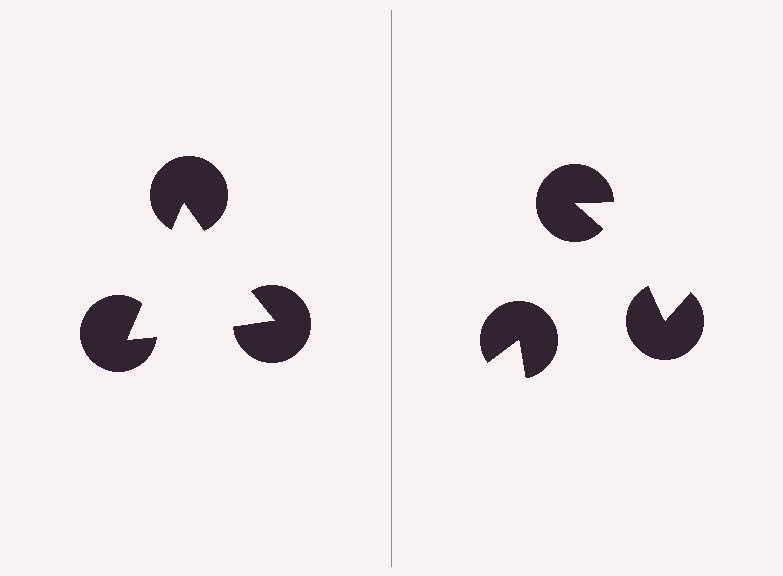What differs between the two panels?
The pac-man discs are positioned identically on both sides; only the wedge orientations differ. On the left they align to a triangle; on the right they are misaligned.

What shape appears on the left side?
An illusory triangle.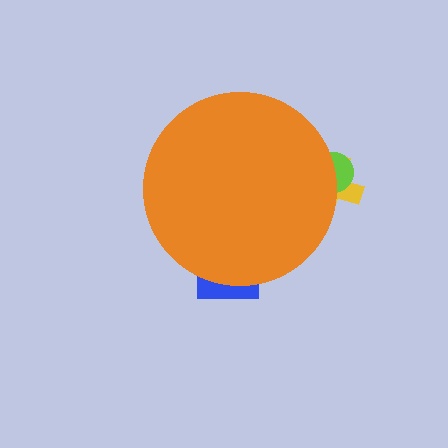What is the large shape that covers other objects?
An orange circle.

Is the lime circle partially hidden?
Yes, the lime circle is partially hidden behind the orange circle.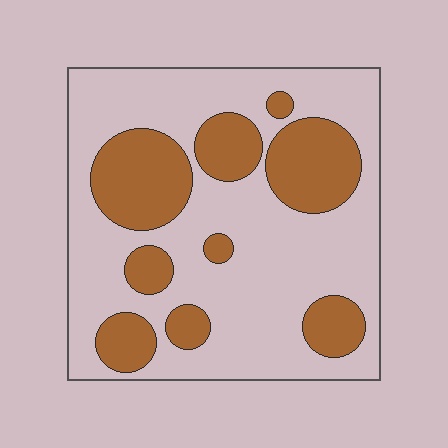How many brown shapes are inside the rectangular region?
9.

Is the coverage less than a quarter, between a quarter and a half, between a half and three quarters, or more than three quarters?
Between a quarter and a half.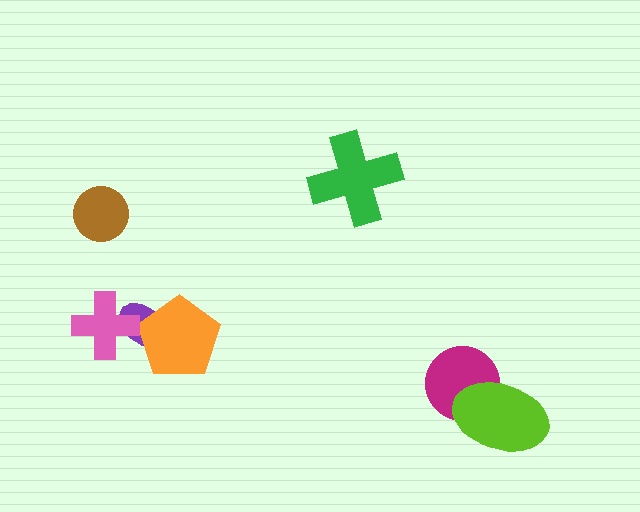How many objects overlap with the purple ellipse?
2 objects overlap with the purple ellipse.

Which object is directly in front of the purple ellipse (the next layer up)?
The orange pentagon is directly in front of the purple ellipse.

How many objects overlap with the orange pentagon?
1 object overlaps with the orange pentagon.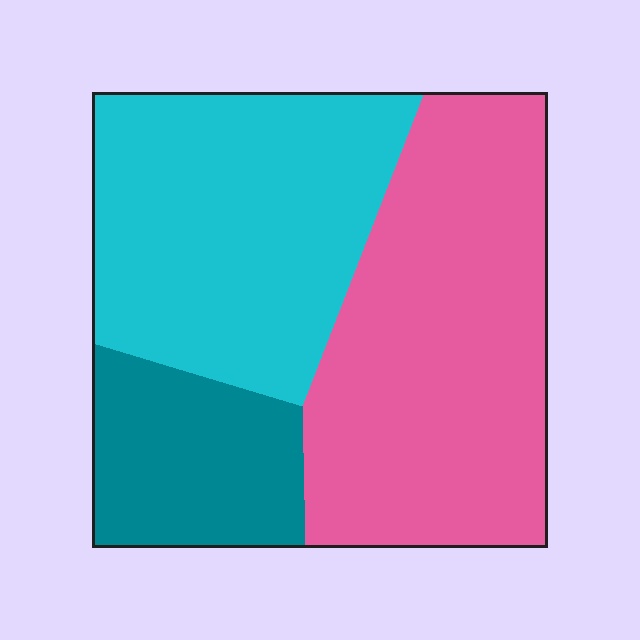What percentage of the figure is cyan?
Cyan covers around 40% of the figure.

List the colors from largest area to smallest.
From largest to smallest: pink, cyan, teal.